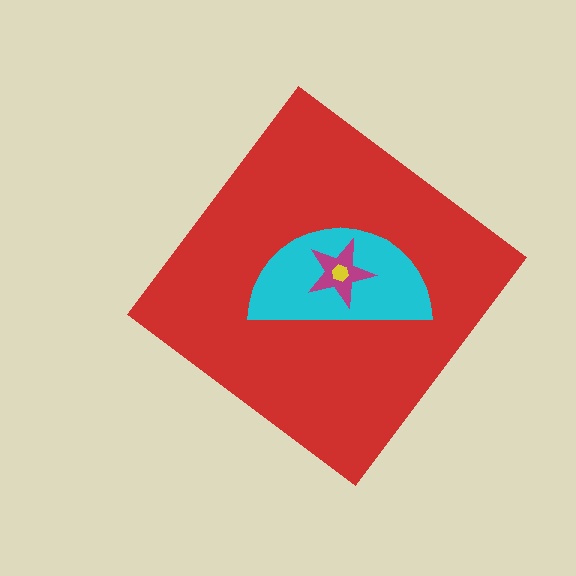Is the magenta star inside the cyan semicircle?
Yes.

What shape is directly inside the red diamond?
The cyan semicircle.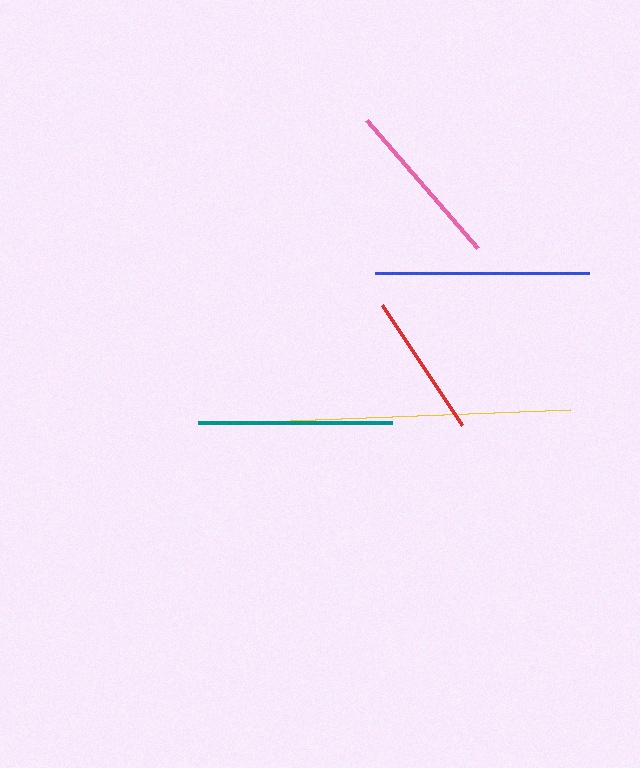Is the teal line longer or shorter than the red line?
The teal line is longer than the red line.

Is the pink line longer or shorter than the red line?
The pink line is longer than the red line.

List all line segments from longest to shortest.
From longest to shortest: yellow, blue, teal, pink, red.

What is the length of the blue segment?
The blue segment is approximately 213 pixels long.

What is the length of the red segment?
The red segment is approximately 144 pixels long.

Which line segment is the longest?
The yellow line is the longest at approximately 280 pixels.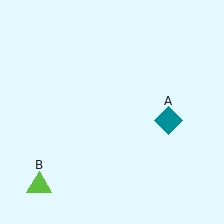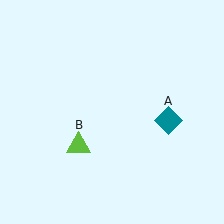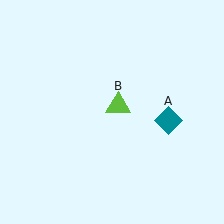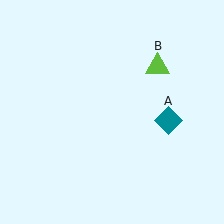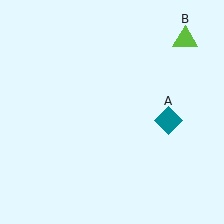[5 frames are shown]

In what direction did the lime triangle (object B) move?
The lime triangle (object B) moved up and to the right.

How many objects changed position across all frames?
1 object changed position: lime triangle (object B).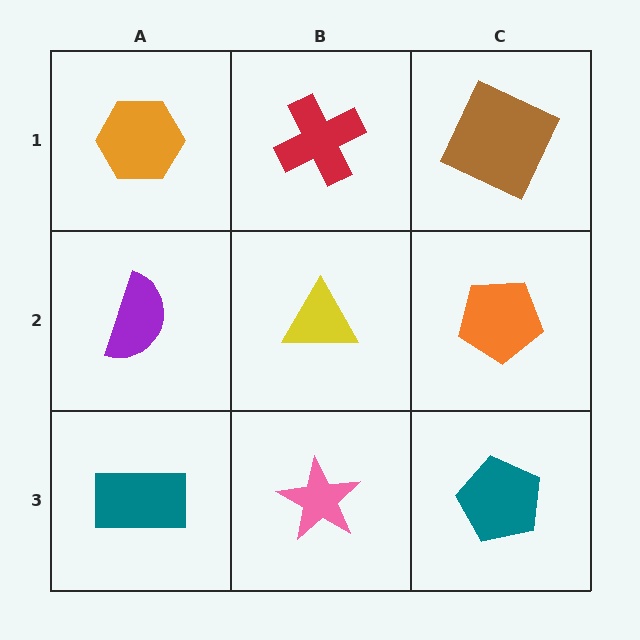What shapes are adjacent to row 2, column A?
An orange hexagon (row 1, column A), a teal rectangle (row 3, column A), a yellow triangle (row 2, column B).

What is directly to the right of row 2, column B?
An orange pentagon.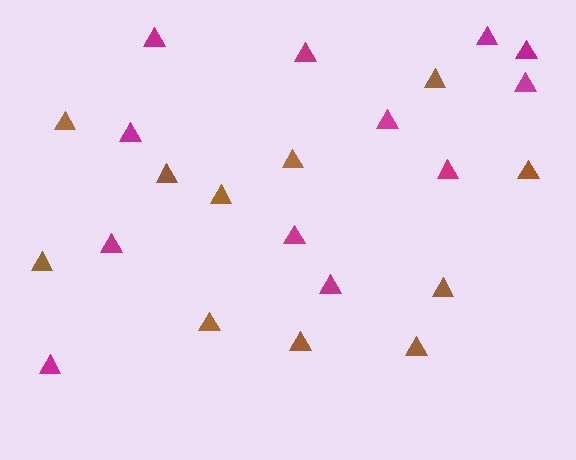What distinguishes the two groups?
There are 2 groups: one group of brown triangles (11) and one group of magenta triangles (12).